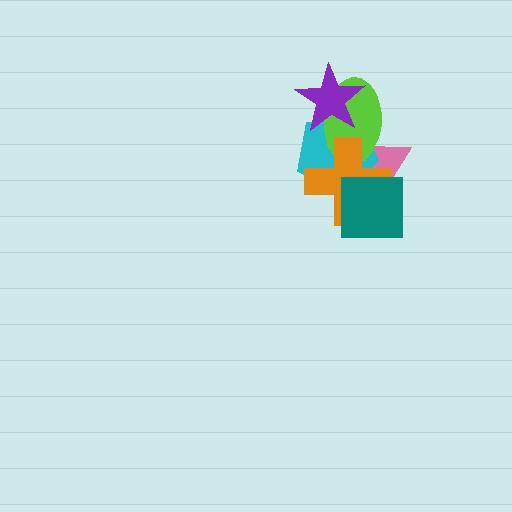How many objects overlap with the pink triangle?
4 objects overlap with the pink triangle.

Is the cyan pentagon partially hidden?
Yes, it is partially covered by another shape.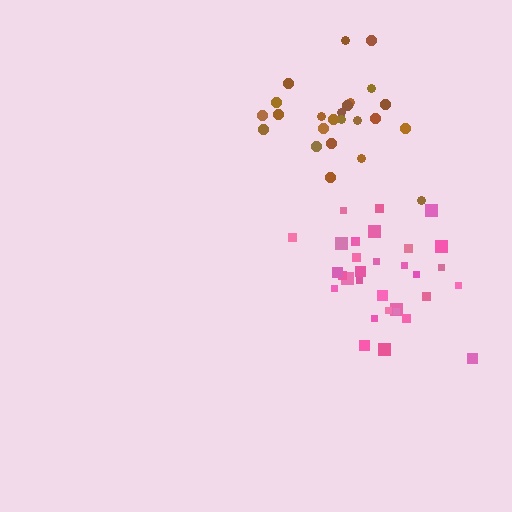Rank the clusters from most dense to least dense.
pink, brown.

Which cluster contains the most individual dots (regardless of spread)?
Pink (33).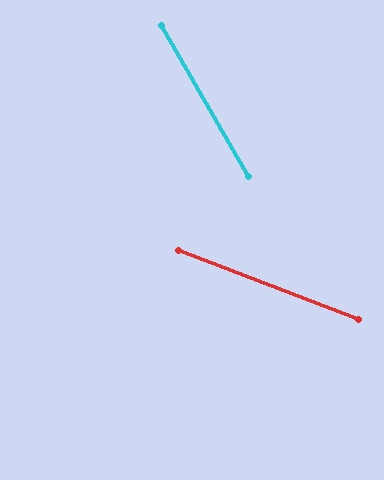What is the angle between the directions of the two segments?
Approximately 39 degrees.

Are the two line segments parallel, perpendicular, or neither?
Neither parallel nor perpendicular — they differ by about 39°.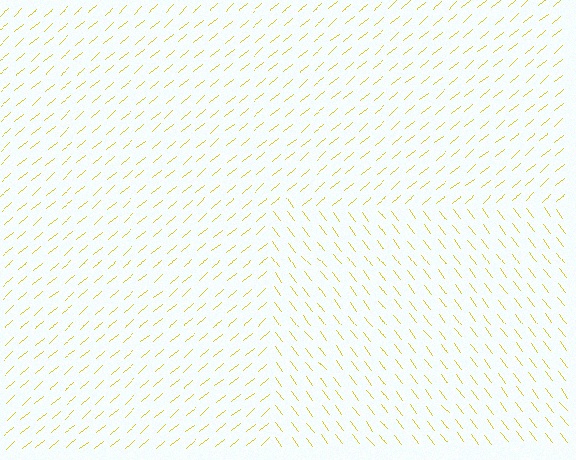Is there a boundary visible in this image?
Yes, there is a texture boundary formed by a change in line orientation.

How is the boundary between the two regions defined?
The boundary is defined purely by a change in line orientation (approximately 87 degrees difference). All lines are the same color and thickness.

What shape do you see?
I see a rectangle.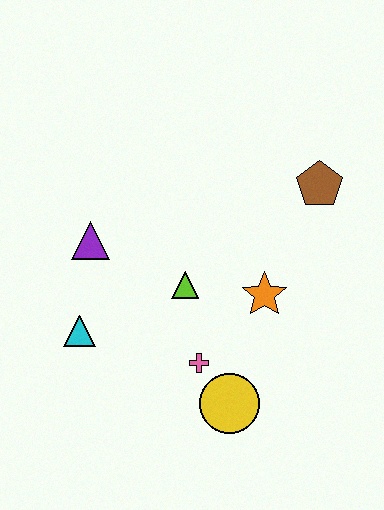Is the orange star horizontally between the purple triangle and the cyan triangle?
No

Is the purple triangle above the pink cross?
Yes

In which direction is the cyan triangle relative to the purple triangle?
The cyan triangle is below the purple triangle.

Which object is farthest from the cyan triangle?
The brown pentagon is farthest from the cyan triangle.